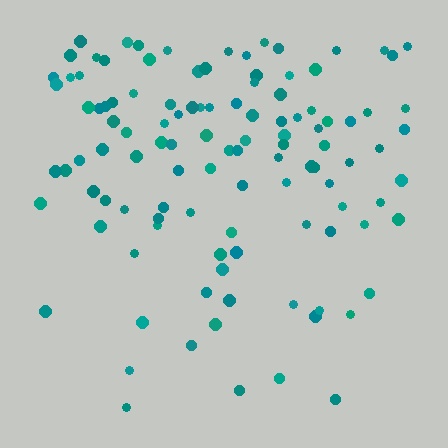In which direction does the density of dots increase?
From bottom to top, with the top side densest.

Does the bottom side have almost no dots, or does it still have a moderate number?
Still a moderate number, just noticeably fewer than the top.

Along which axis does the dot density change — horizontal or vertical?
Vertical.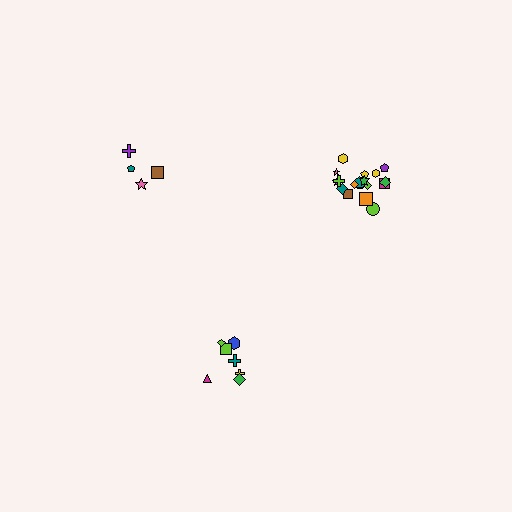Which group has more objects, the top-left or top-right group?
The top-right group.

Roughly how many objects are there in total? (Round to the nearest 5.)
Roughly 30 objects in total.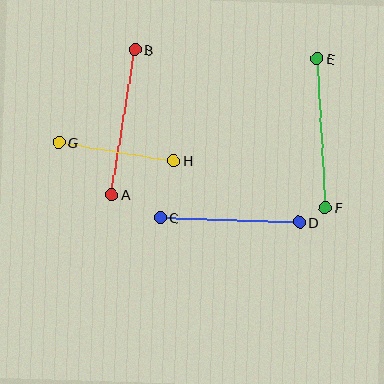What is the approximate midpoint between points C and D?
The midpoint is at approximately (230, 220) pixels.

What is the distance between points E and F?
The distance is approximately 149 pixels.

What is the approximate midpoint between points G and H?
The midpoint is at approximately (116, 152) pixels.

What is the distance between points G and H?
The distance is approximately 116 pixels.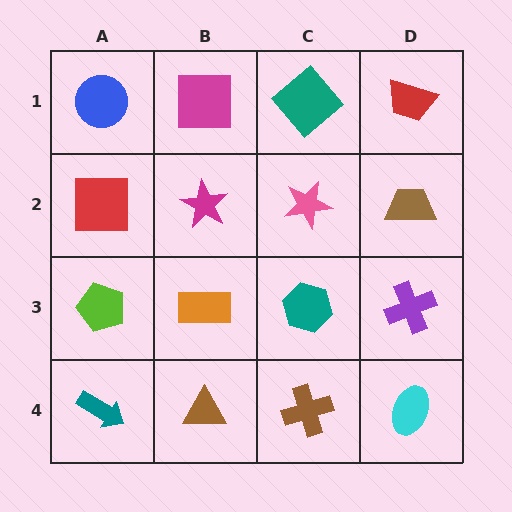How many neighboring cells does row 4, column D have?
2.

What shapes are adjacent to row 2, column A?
A blue circle (row 1, column A), a lime pentagon (row 3, column A), a magenta star (row 2, column B).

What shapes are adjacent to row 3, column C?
A pink star (row 2, column C), a brown cross (row 4, column C), an orange rectangle (row 3, column B), a purple cross (row 3, column D).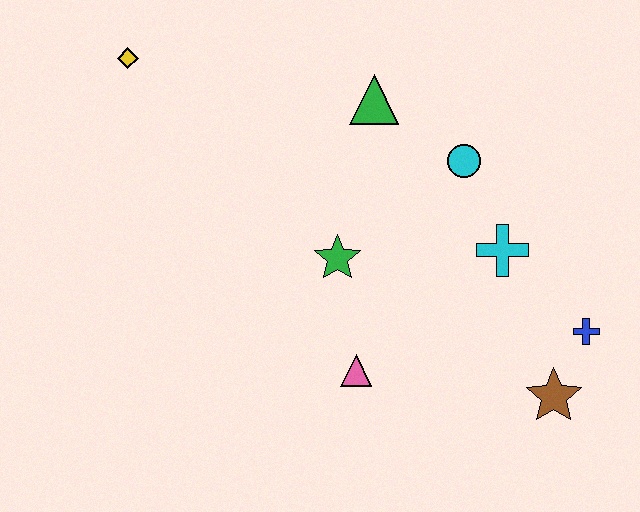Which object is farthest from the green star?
The yellow diamond is farthest from the green star.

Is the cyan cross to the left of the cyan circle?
No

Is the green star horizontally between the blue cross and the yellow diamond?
Yes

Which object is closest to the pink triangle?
The green star is closest to the pink triangle.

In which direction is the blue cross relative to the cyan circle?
The blue cross is below the cyan circle.